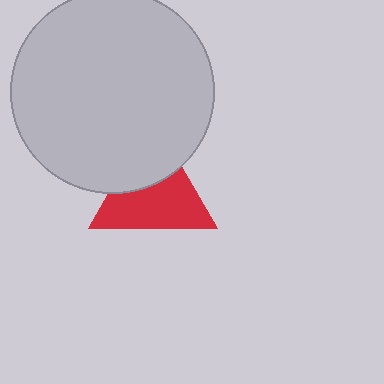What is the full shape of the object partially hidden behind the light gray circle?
The partially hidden object is a red triangle.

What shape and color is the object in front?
The object in front is a light gray circle.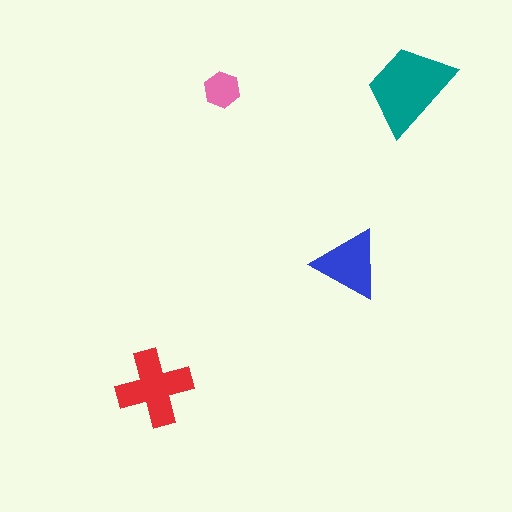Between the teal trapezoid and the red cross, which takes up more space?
The teal trapezoid.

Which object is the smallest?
The pink hexagon.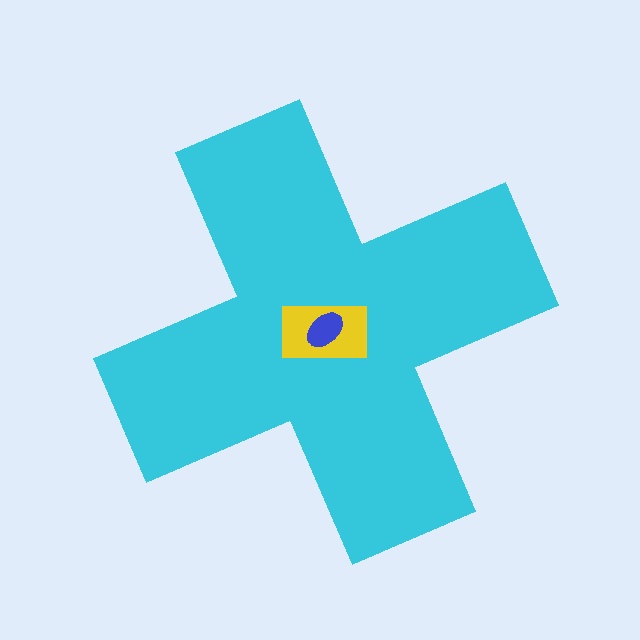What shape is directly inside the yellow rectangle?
The blue ellipse.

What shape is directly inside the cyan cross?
The yellow rectangle.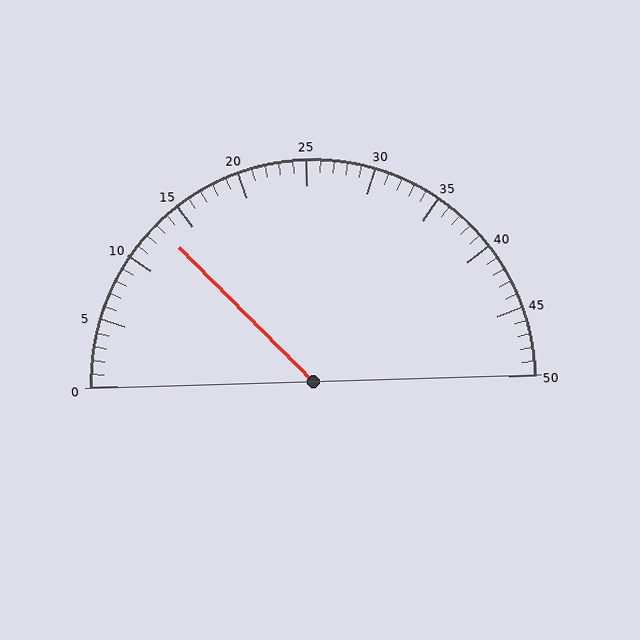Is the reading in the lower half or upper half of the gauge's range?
The reading is in the lower half of the range (0 to 50).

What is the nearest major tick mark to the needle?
The nearest major tick mark is 15.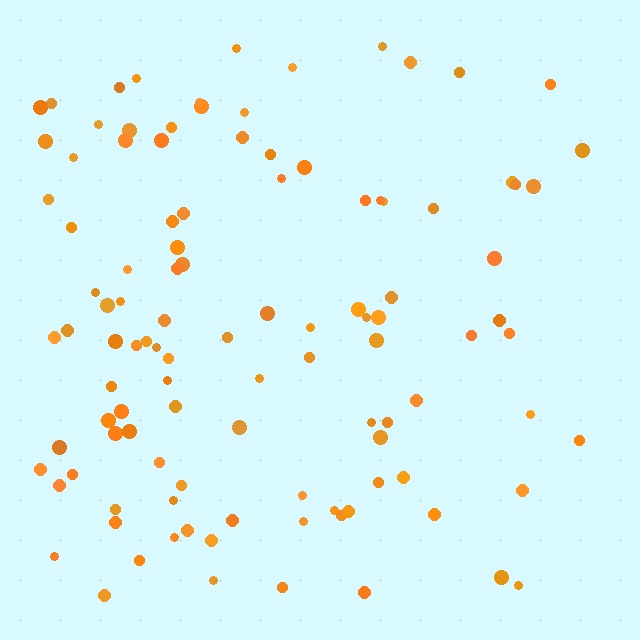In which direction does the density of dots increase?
From right to left, with the left side densest.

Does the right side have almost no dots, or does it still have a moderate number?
Still a moderate number, just noticeably fewer than the left.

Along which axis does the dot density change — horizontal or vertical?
Horizontal.